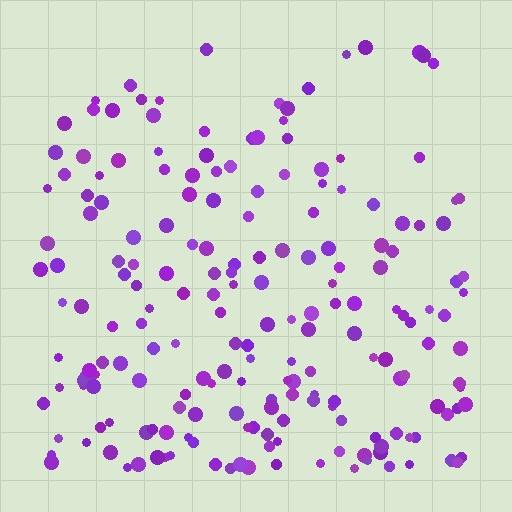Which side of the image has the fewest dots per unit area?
The top.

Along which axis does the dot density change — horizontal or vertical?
Vertical.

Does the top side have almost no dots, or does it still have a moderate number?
Still a moderate number, just noticeably fewer than the bottom.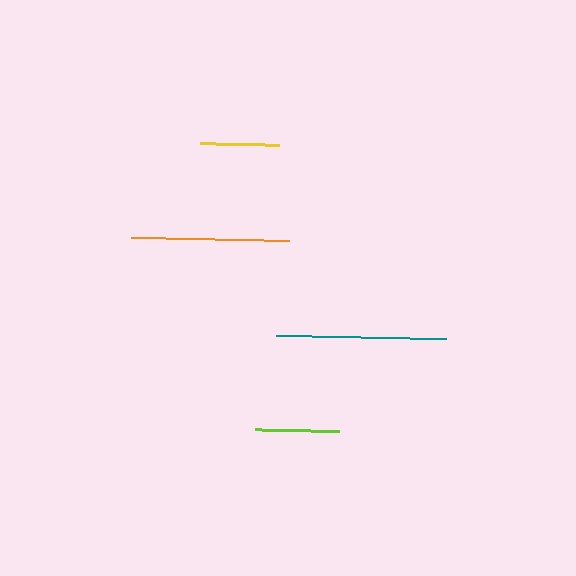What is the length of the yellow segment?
The yellow segment is approximately 79 pixels long.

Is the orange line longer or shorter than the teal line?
The teal line is longer than the orange line.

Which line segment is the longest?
The teal line is the longest at approximately 170 pixels.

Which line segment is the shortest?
The yellow line is the shortest at approximately 79 pixels.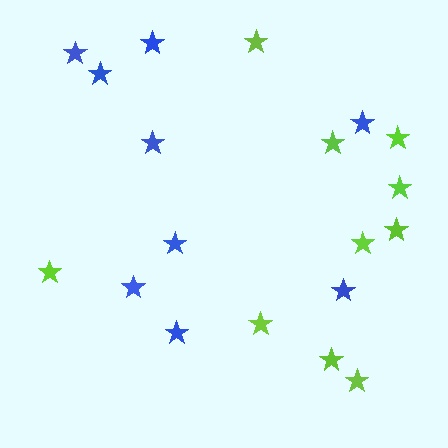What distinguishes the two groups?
There are 2 groups: one group of blue stars (9) and one group of lime stars (10).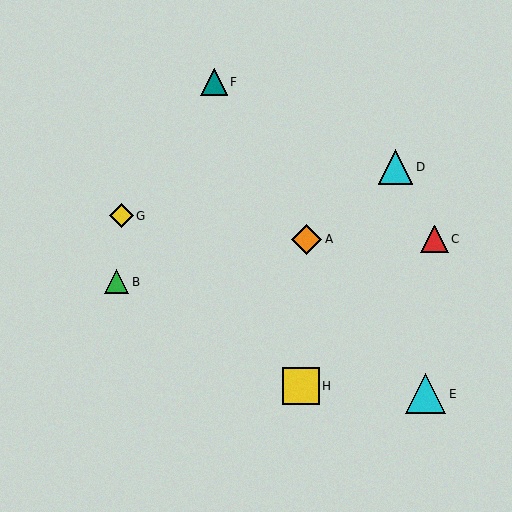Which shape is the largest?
The cyan triangle (labeled E) is the largest.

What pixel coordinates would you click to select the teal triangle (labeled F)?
Click at (214, 82) to select the teal triangle F.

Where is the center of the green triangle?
The center of the green triangle is at (117, 282).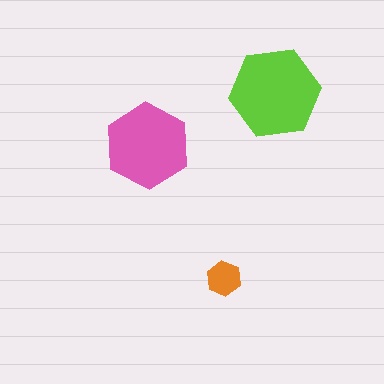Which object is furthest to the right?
The lime hexagon is rightmost.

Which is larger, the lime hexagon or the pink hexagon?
The lime one.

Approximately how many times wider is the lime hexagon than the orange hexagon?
About 2.5 times wider.